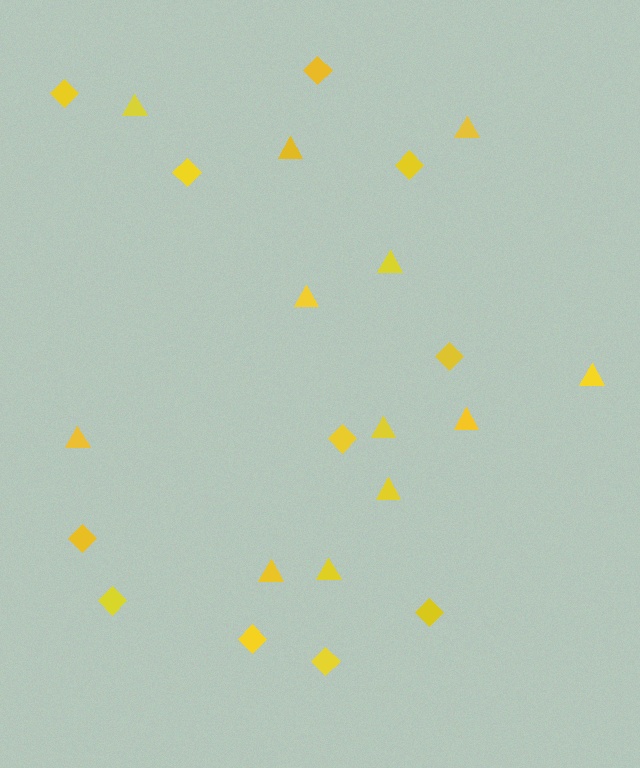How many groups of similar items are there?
There are 2 groups: one group of triangles (12) and one group of diamonds (11).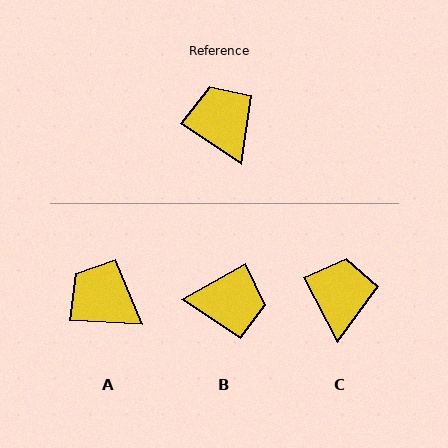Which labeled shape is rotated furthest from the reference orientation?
B, about 116 degrees away.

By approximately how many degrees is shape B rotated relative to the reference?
Approximately 116 degrees clockwise.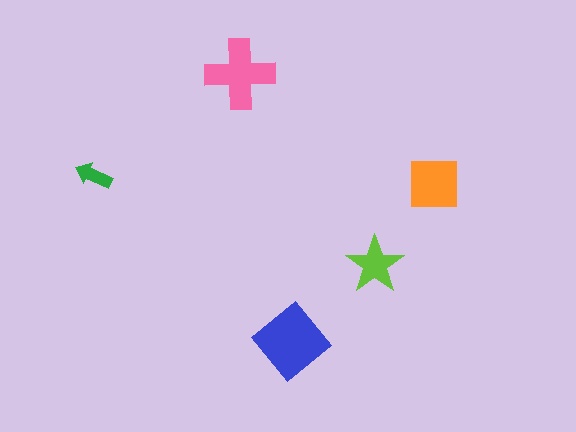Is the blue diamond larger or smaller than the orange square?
Larger.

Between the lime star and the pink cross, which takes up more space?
The pink cross.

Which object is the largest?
The blue diamond.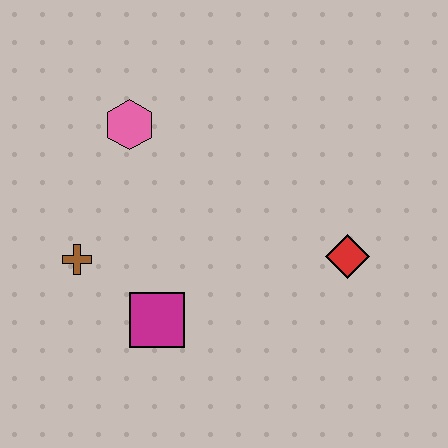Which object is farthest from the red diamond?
The brown cross is farthest from the red diamond.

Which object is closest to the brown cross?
The magenta square is closest to the brown cross.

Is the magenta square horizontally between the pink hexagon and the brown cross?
No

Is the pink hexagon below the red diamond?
No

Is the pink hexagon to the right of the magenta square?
No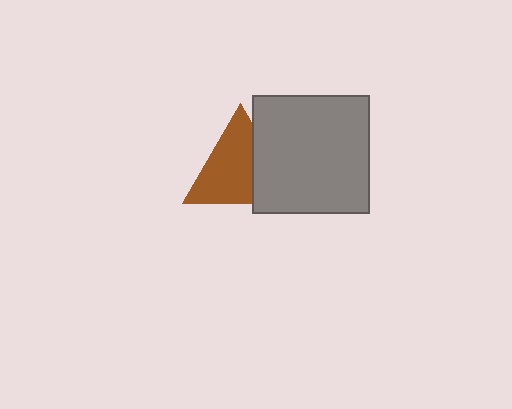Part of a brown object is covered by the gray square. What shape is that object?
It is a triangle.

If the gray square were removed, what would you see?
You would see the complete brown triangle.